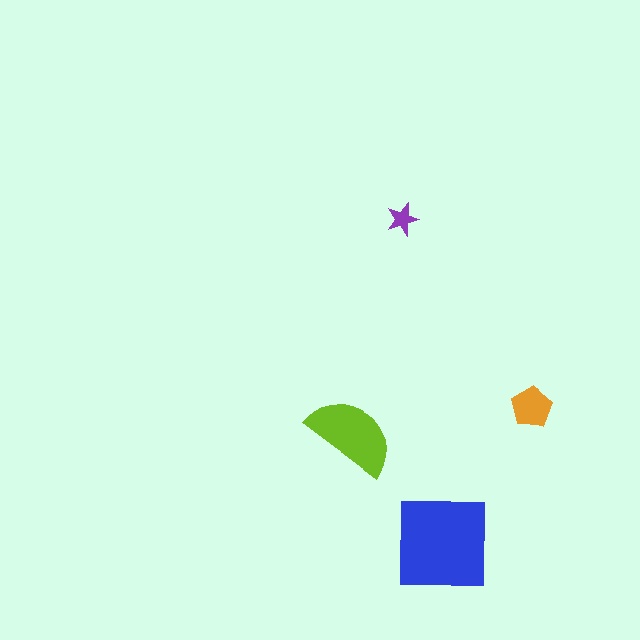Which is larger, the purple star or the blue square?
The blue square.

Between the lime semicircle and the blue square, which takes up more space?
The blue square.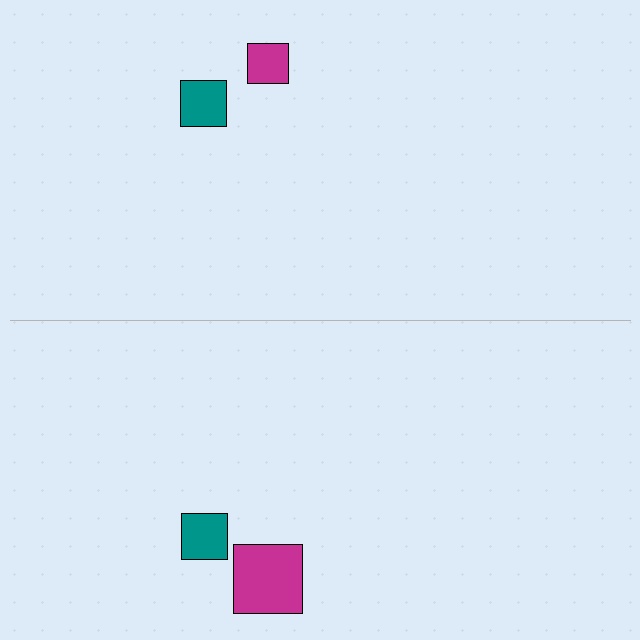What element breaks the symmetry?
The magenta square on the bottom side has a different size than its mirror counterpart.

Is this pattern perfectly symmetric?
No, the pattern is not perfectly symmetric. The magenta square on the bottom side has a different size than its mirror counterpart.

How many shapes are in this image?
There are 4 shapes in this image.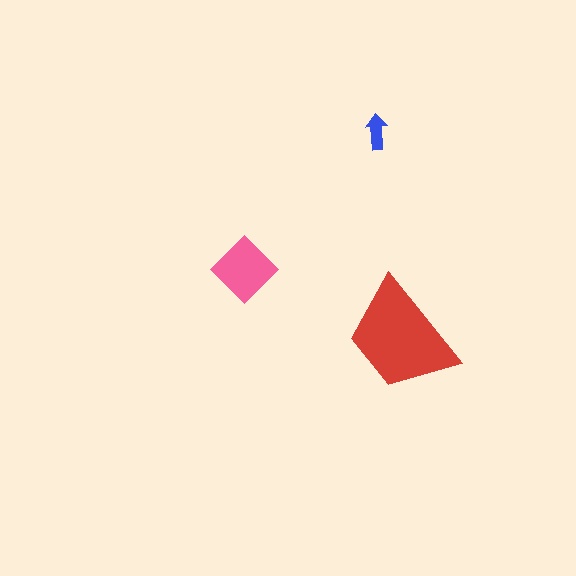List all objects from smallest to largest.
The blue arrow, the pink diamond, the red trapezoid.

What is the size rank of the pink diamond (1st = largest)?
2nd.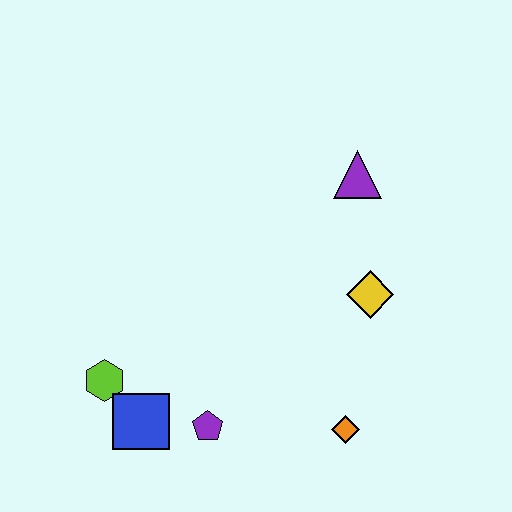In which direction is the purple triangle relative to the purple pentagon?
The purple triangle is above the purple pentagon.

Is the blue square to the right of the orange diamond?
No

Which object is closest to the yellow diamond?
The purple triangle is closest to the yellow diamond.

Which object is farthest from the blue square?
The purple triangle is farthest from the blue square.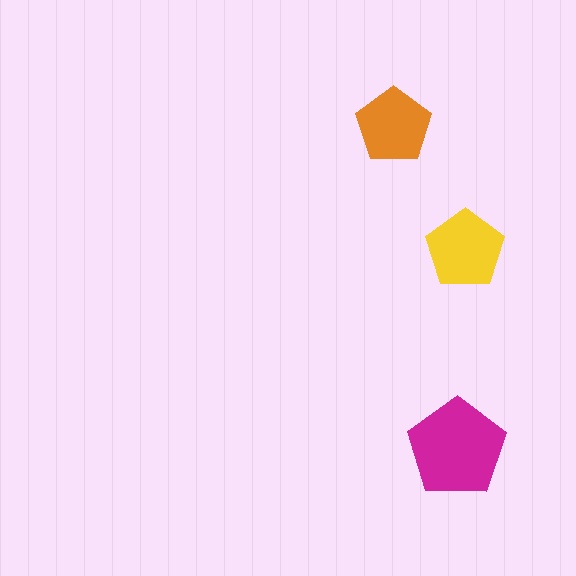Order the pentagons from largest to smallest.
the magenta one, the yellow one, the orange one.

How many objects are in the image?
There are 3 objects in the image.